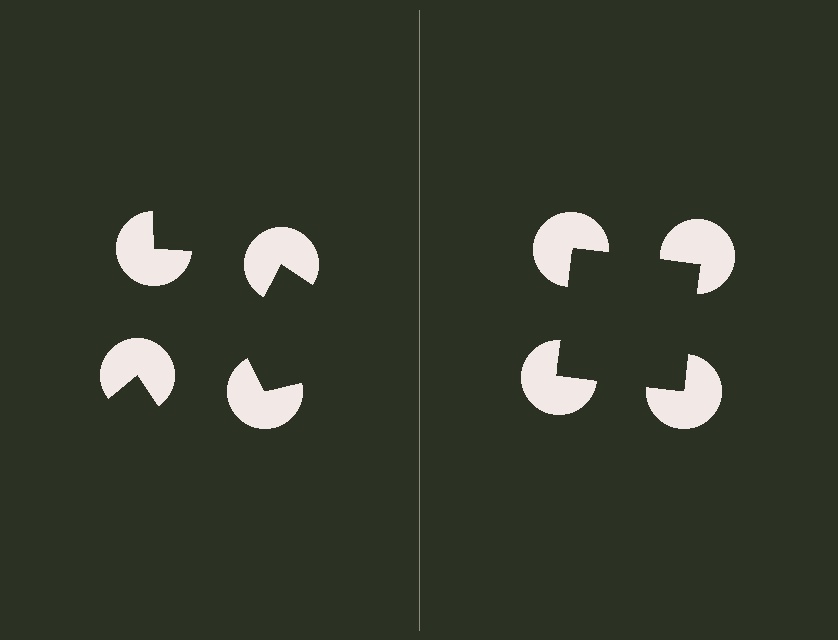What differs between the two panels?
The pac-man discs are positioned identically on both sides; only the wedge orientations differ. On the right they align to a square; on the left they are misaligned.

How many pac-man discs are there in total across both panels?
8 — 4 on each side.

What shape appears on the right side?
An illusory square.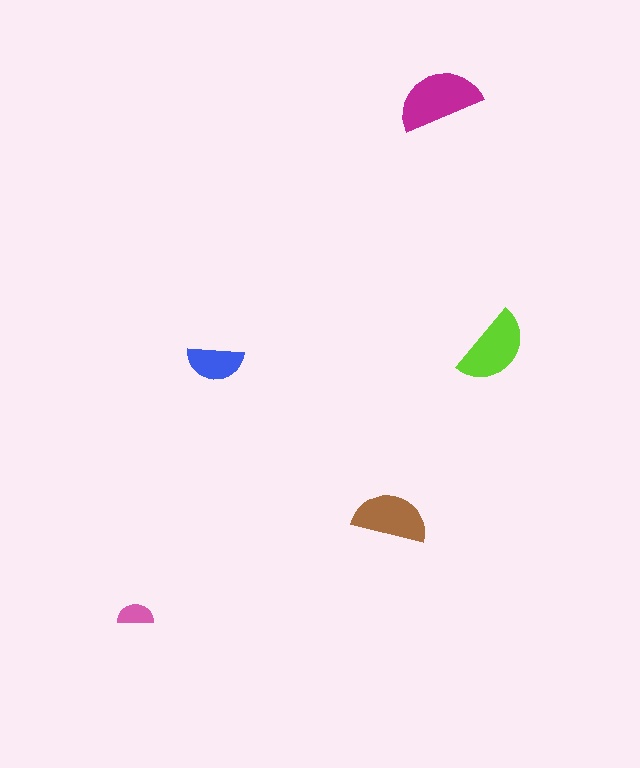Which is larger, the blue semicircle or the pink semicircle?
The blue one.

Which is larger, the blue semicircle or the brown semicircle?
The brown one.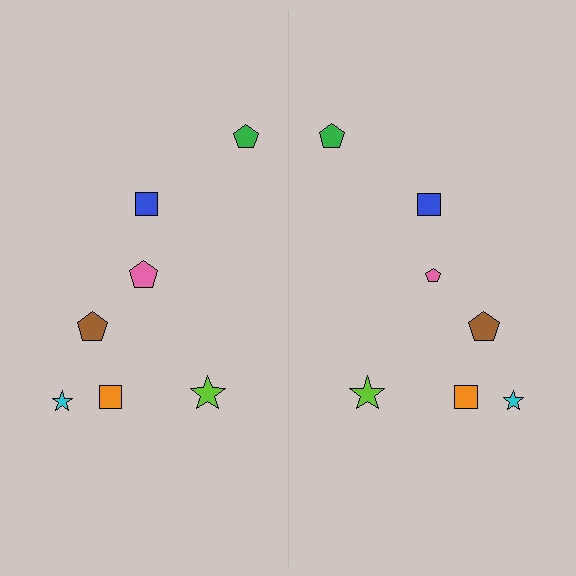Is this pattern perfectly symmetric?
No, the pattern is not perfectly symmetric. The pink pentagon on the right side has a different size than its mirror counterpart.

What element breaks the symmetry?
The pink pentagon on the right side has a different size than its mirror counterpart.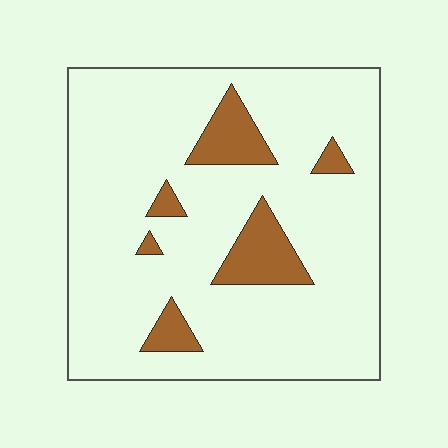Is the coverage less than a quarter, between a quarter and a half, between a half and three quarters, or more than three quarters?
Less than a quarter.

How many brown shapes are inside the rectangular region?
6.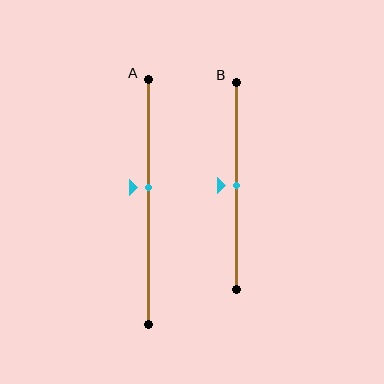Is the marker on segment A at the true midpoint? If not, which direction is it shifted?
No, the marker on segment A is shifted upward by about 6% of the segment length.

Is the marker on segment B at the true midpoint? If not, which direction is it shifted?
Yes, the marker on segment B is at the true midpoint.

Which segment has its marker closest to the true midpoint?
Segment B has its marker closest to the true midpoint.